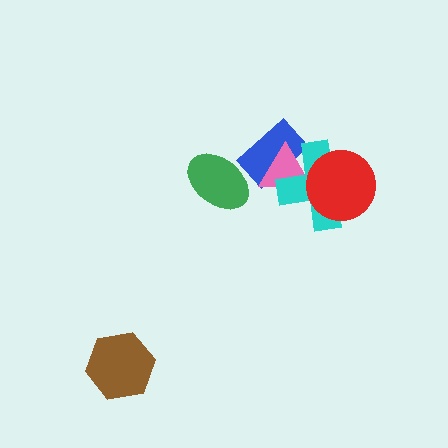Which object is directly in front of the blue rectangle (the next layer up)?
The pink triangle is directly in front of the blue rectangle.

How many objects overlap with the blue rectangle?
2 objects overlap with the blue rectangle.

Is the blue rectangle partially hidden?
Yes, it is partially covered by another shape.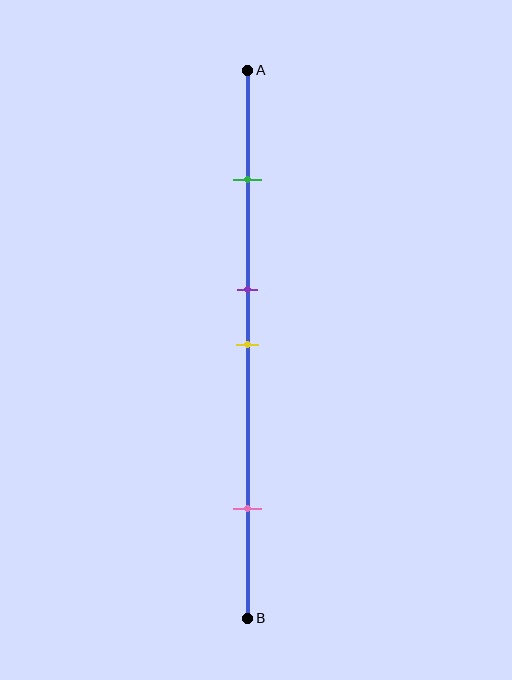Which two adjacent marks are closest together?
The purple and yellow marks are the closest adjacent pair.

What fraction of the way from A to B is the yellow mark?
The yellow mark is approximately 50% (0.5) of the way from A to B.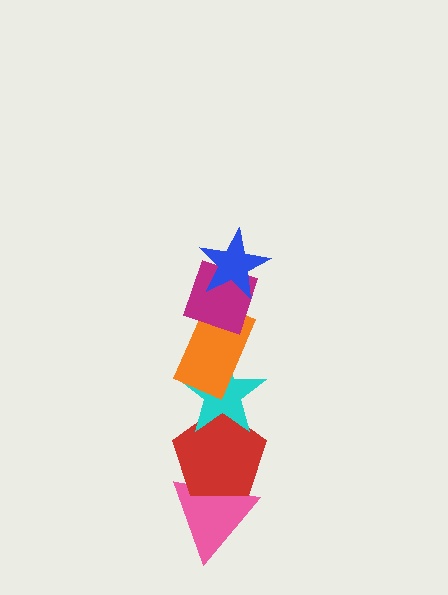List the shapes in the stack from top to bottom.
From top to bottom: the blue star, the magenta diamond, the orange rectangle, the cyan star, the red pentagon, the pink triangle.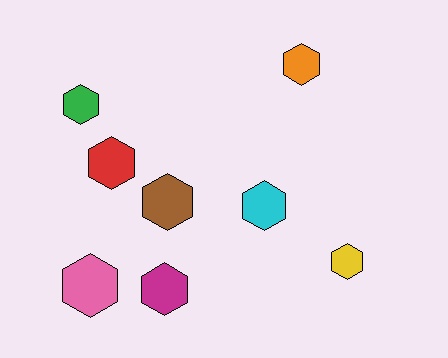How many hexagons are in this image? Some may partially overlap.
There are 8 hexagons.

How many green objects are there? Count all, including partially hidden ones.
There is 1 green object.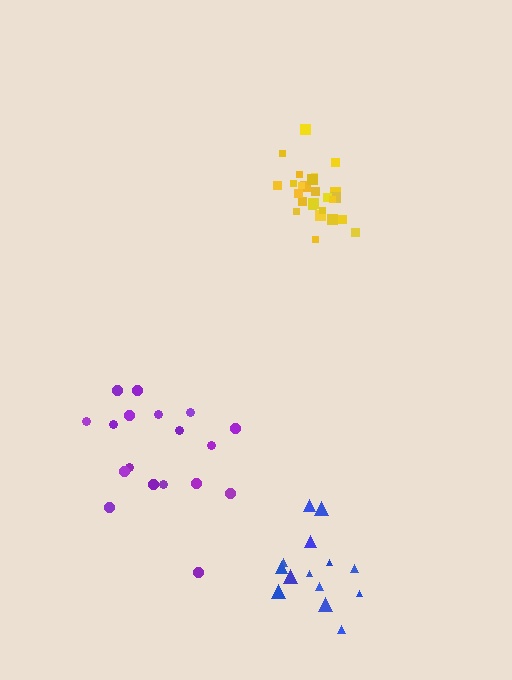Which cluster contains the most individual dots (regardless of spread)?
Yellow (26).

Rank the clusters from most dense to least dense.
yellow, blue, purple.